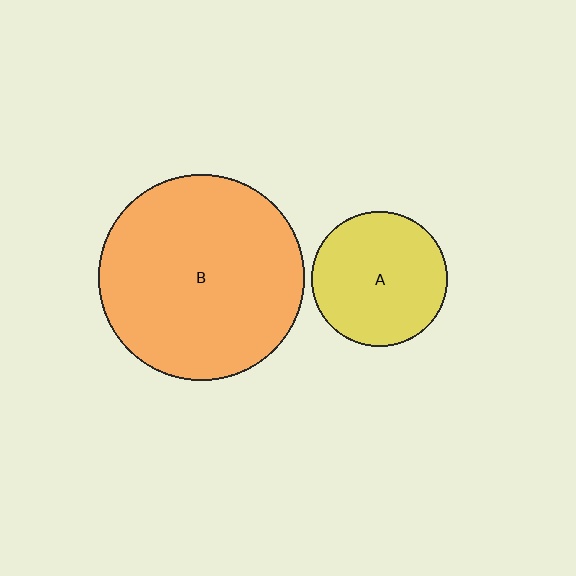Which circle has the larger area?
Circle B (orange).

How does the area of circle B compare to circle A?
Approximately 2.3 times.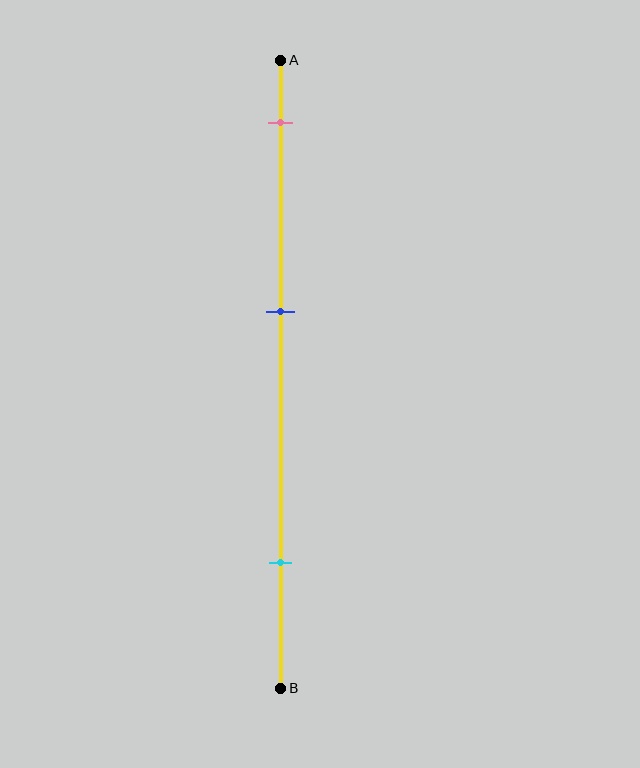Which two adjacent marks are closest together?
The pink and blue marks are the closest adjacent pair.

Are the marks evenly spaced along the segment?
Yes, the marks are approximately evenly spaced.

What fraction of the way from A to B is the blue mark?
The blue mark is approximately 40% (0.4) of the way from A to B.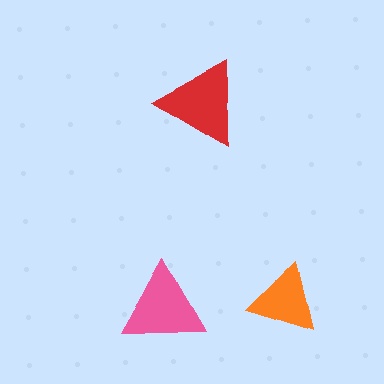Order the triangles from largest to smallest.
the red one, the pink one, the orange one.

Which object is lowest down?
The pink triangle is bottommost.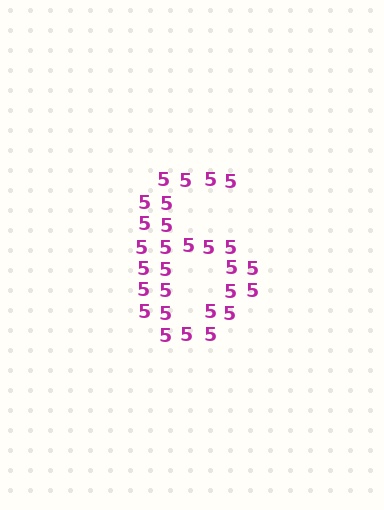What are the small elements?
The small elements are digit 5's.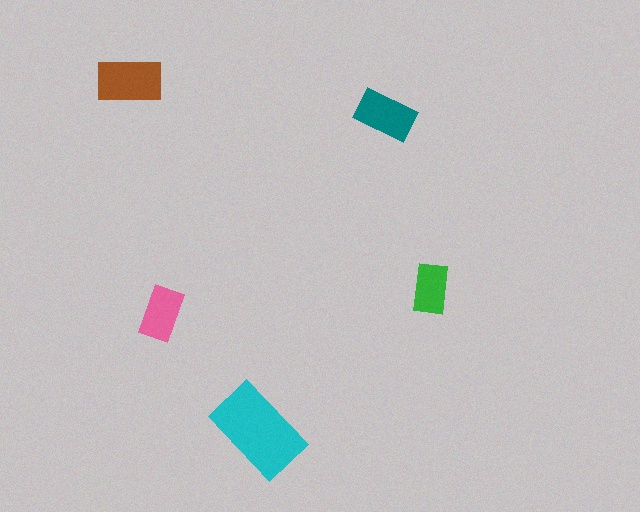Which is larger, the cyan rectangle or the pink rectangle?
The cyan one.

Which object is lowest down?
The cyan rectangle is bottommost.